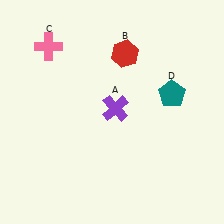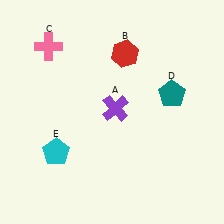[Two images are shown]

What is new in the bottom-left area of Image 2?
A cyan pentagon (E) was added in the bottom-left area of Image 2.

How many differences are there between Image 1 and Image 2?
There is 1 difference between the two images.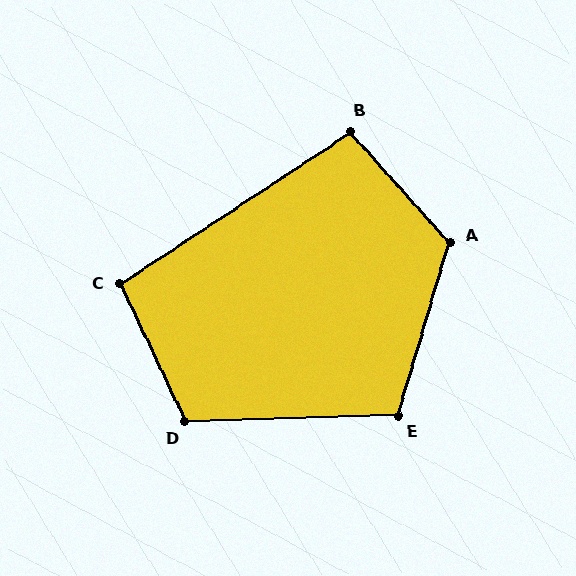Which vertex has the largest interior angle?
A, at approximately 121 degrees.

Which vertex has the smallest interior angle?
C, at approximately 98 degrees.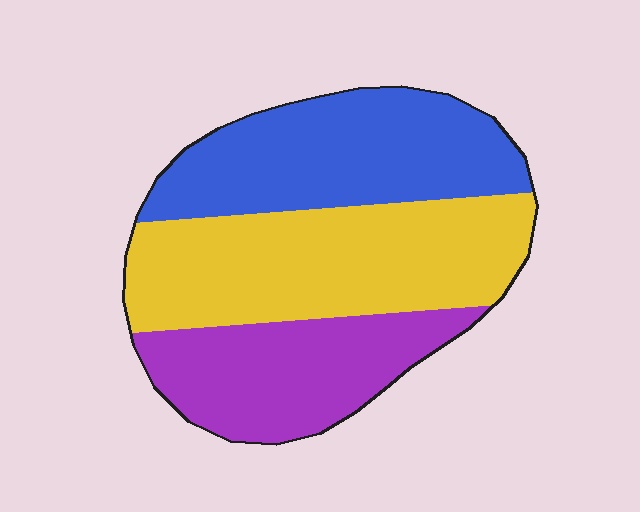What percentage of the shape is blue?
Blue takes up between a quarter and a half of the shape.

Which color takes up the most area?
Yellow, at roughly 40%.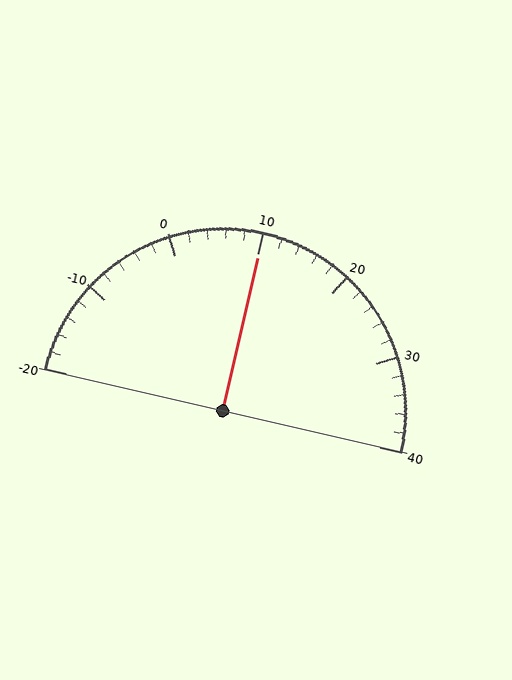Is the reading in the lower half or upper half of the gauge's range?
The reading is in the upper half of the range (-20 to 40).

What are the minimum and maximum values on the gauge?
The gauge ranges from -20 to 40.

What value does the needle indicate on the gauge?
The needle indicates approximately 10.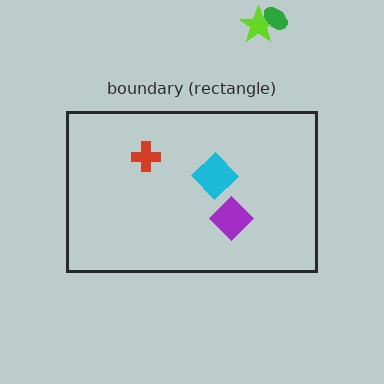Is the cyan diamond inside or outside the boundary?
Inside.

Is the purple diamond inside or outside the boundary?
Inside.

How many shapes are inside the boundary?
3 inside, 2 outside.